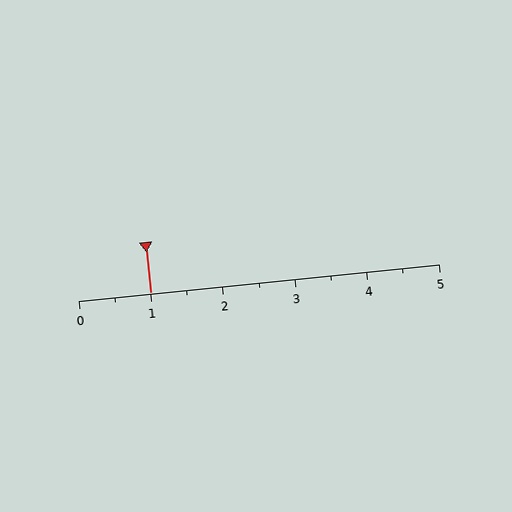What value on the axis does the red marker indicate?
The marker indicates approximately 1.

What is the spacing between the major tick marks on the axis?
The major ticks are spaced 1 apart.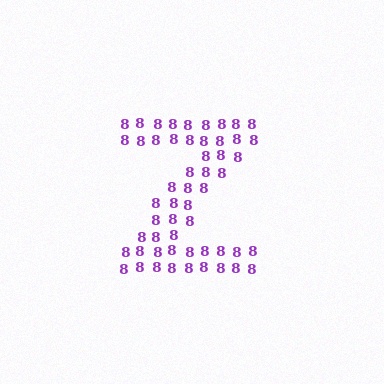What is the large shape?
The large shape is the letter Z.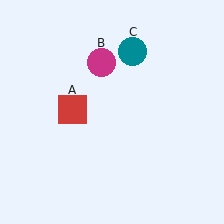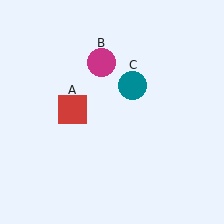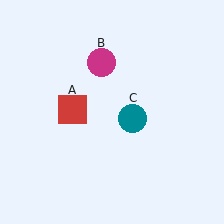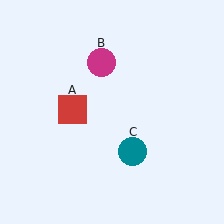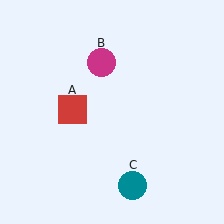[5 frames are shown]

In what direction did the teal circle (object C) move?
The teal circle (object C) moved down.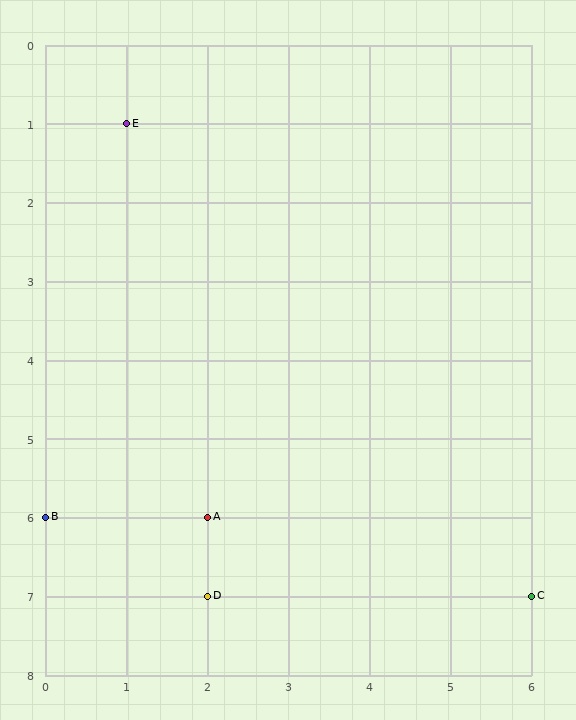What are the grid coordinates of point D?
Point D is at grid coordinates (2, 7).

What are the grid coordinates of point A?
Point A is at grid coordinates (2, 6).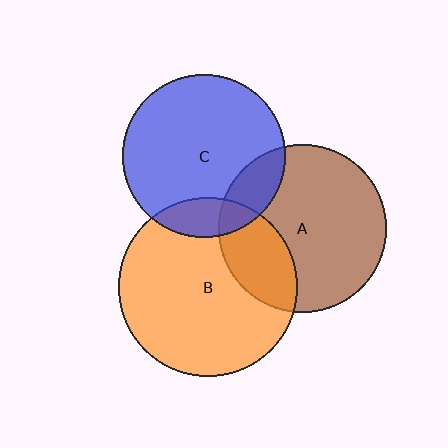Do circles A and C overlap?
Yes.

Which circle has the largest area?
Circle B (orange).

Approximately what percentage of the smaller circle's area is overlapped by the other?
Approximately 15%.